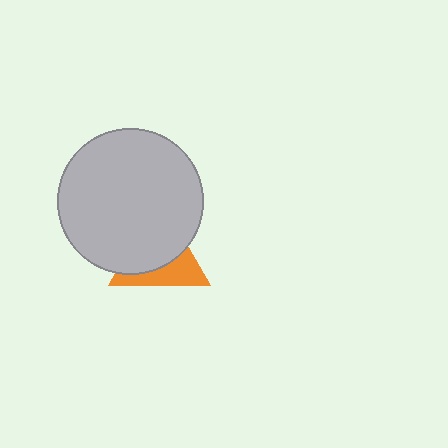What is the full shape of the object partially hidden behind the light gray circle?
The partially hidden object is an orange triangle.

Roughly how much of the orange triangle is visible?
A small part of it is visible (roughly 38%).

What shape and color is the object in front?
The object in front is a light gray circle.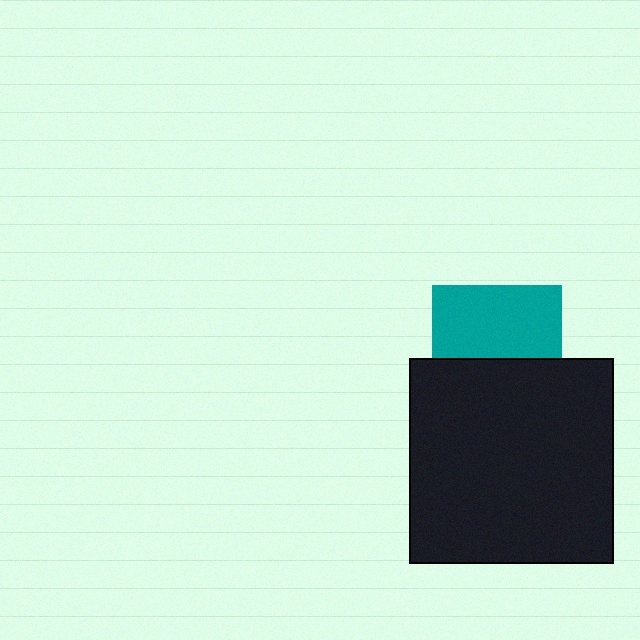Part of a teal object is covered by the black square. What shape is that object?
It is a square.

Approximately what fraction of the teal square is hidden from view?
Roughly 45% of the teal square is hidden behind the black square.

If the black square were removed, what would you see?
You would see the complete teal square.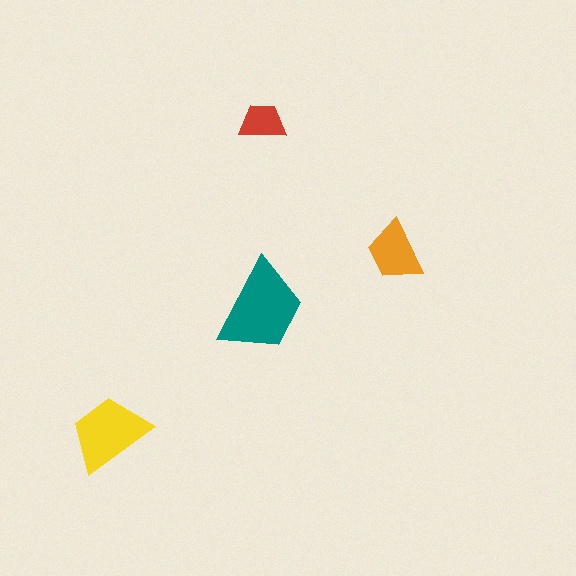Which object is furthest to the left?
The yellow trapezoid is leftmost.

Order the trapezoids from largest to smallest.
the teal one, the yellow one, the orange one, the red one.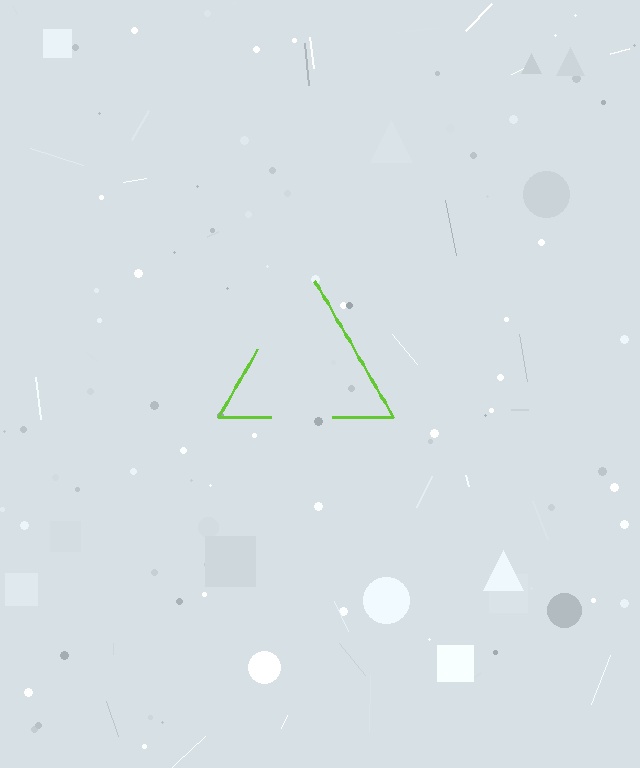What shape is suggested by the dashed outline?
The dashed outline suggests a triangle.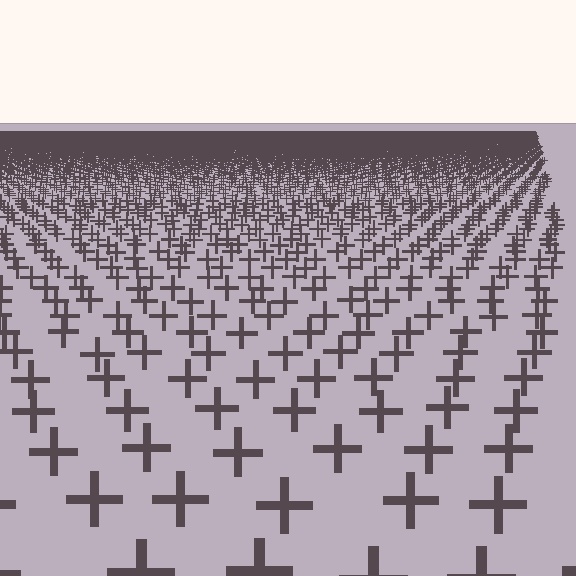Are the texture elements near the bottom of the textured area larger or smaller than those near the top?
Larger. Near the bottom, elements are closer to the viewer and appear at a bigger on-screen size.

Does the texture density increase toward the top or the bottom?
Density increases toward the top.